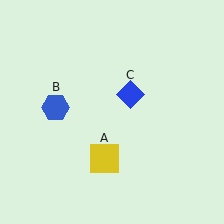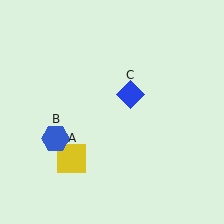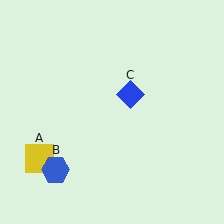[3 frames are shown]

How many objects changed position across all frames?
2 objects changed position: yellow square (object A), blue hexagon (object B).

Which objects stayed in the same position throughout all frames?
Blue diamond (object C) remained stationary.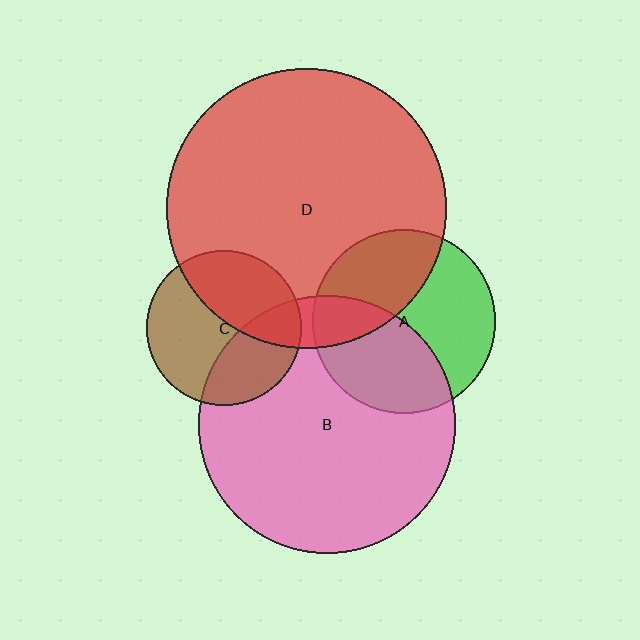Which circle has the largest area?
Circle D (red).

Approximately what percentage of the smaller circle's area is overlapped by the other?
Approximately 40%.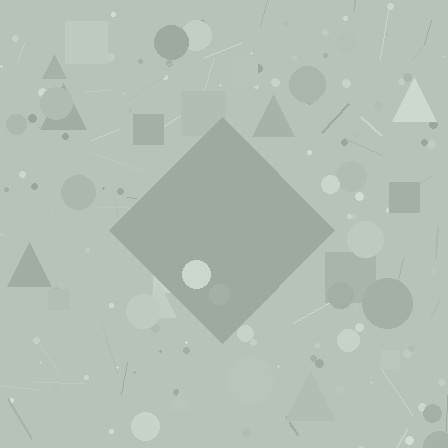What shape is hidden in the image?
A diamond is hidden in the image.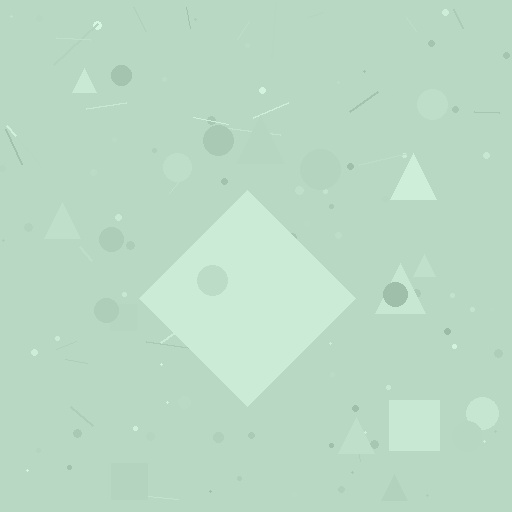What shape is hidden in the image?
A diamond is hidden in the image.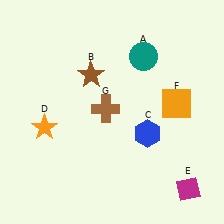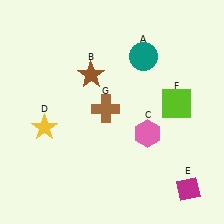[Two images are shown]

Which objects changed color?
C changed from blue to pink. D changed from orange to yellow. F changed from orange to lime.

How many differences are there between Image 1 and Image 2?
There are 3 differences between the two images.